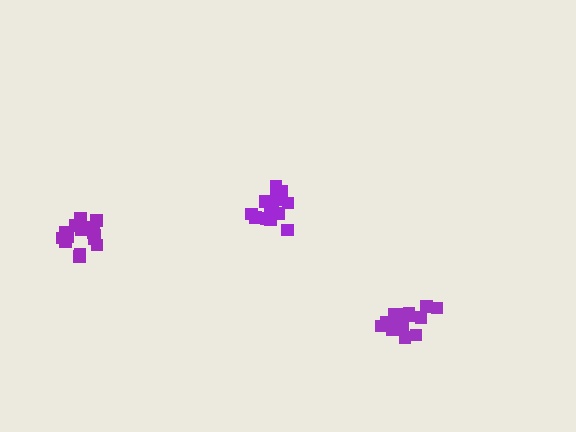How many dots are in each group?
Group 1: 16 dots, Group 2: 15 dots, Group 3: 15 dots (46 total).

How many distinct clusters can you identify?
There are 3 distinct clusters.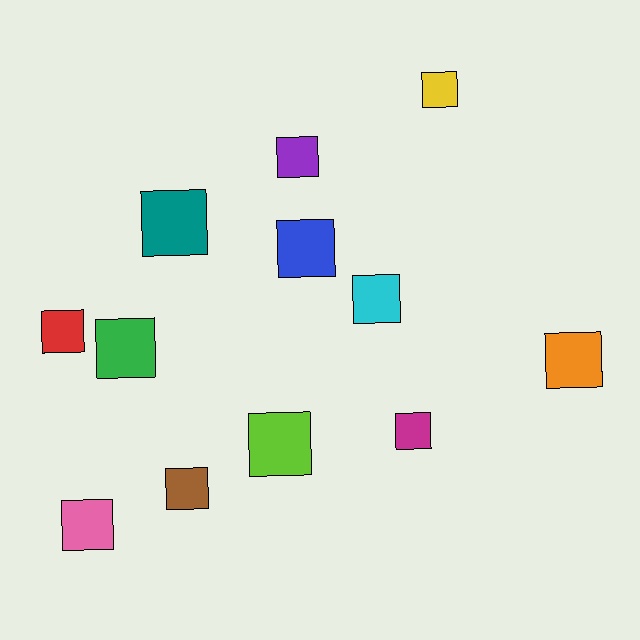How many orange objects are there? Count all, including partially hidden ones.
There is 1 orange object.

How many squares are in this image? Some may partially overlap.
There are 12 squares.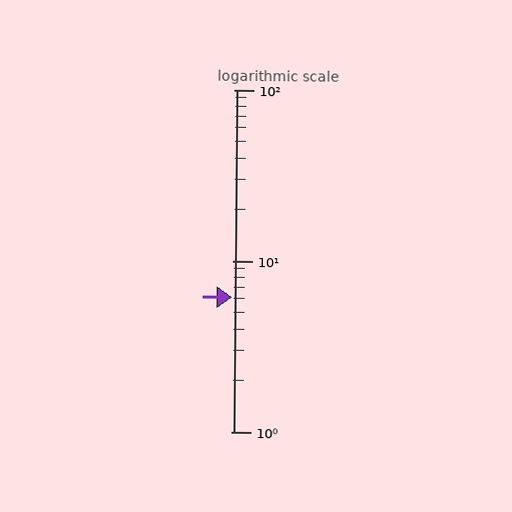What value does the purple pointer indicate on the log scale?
The pointer indicates approximately 6.1.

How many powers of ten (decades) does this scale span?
The scale spans 2 decades, from 1 to 100.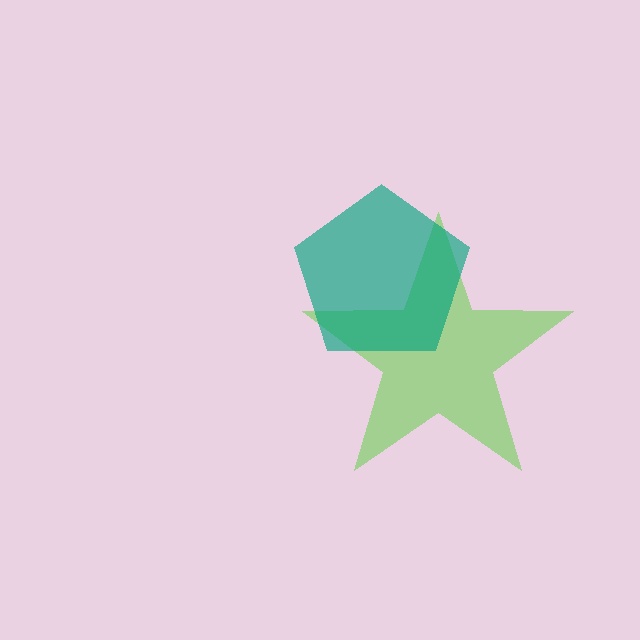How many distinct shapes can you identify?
There are 2 distinct shapes: a lime star, a teal pentagon.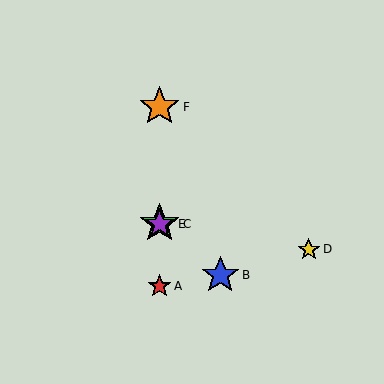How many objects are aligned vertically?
4 objects (A, C, E, F) are aligned vertically.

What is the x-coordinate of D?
Object D is at x≈309.